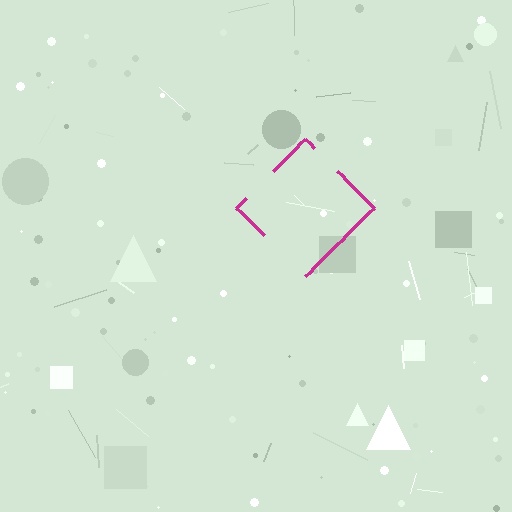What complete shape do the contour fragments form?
The contour fragments form a diamond.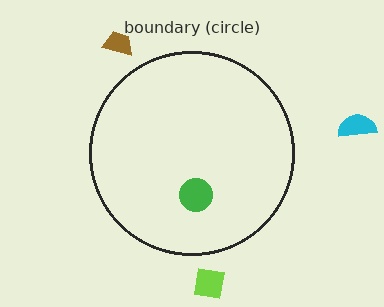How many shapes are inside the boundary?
1 inside, 3 outside.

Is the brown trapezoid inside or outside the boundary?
Outside.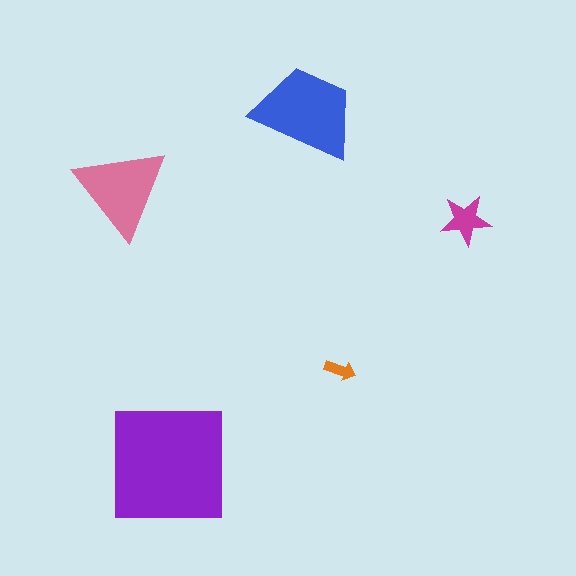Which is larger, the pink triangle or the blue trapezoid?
The blue trapezoid.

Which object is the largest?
The purple square.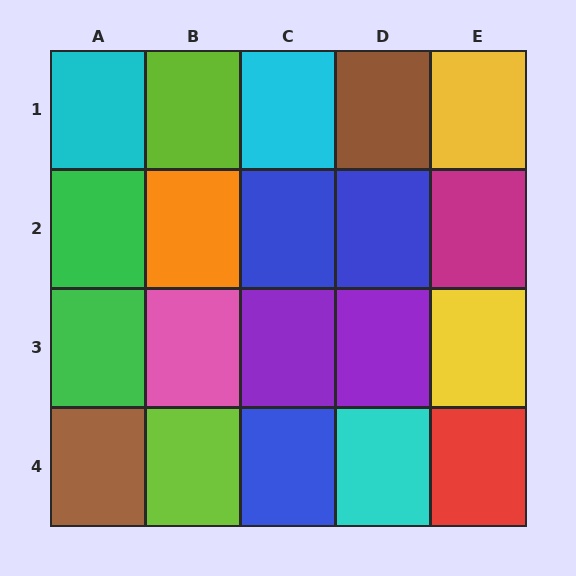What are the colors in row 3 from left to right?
Green, pink, purple, purple, yellow.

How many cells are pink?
1 cell is pink.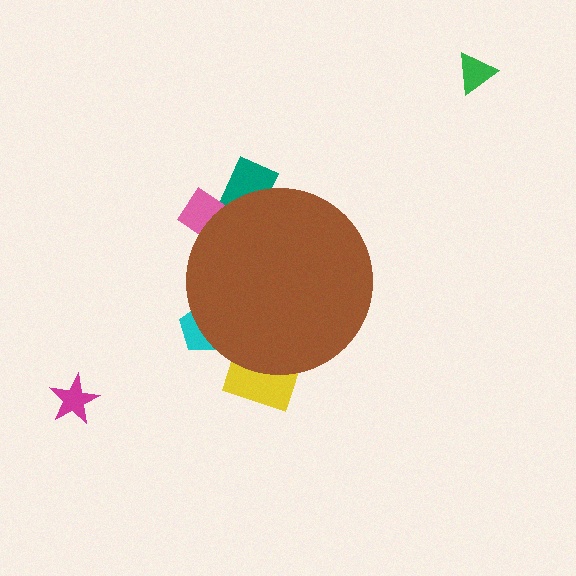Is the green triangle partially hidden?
No, the green triangle is fully visible.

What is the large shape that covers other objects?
A brown circle.